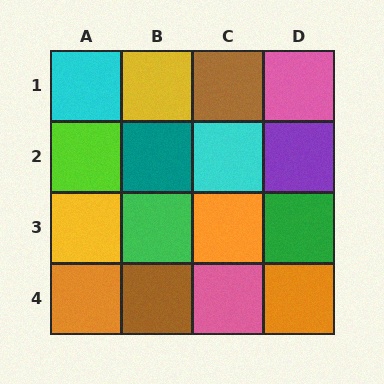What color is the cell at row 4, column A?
Orange.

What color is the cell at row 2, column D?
Purple.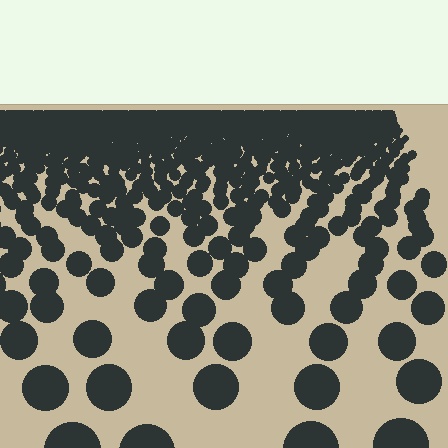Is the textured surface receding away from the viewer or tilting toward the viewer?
The surface is receding away from the viewer. Texture elements get smaller and denser toward the top.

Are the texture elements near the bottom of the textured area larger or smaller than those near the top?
Larger. Near the bottom, elements are closer to the viewer and appear at a bigger on-screen size.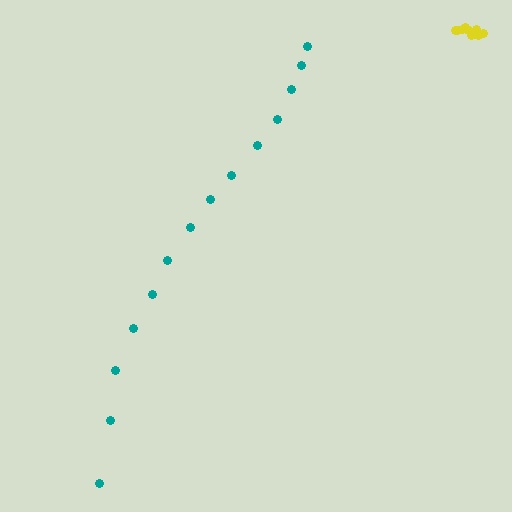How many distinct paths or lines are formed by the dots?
There are 2 distinct paths.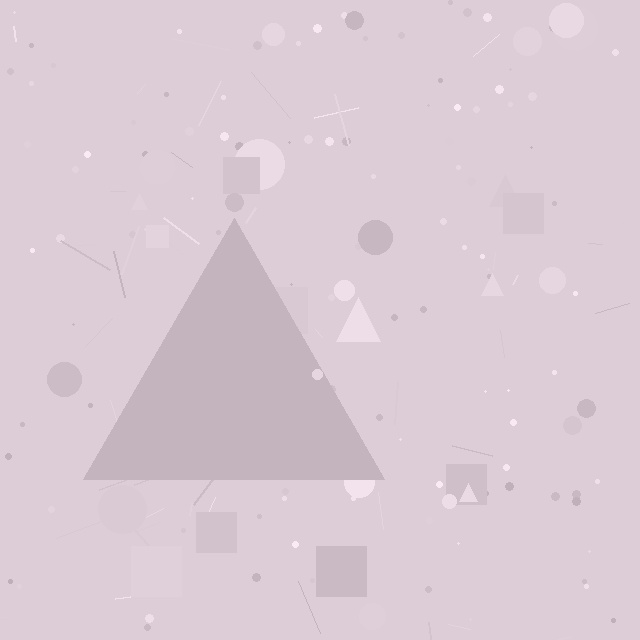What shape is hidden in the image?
A triangle is hidden in the image.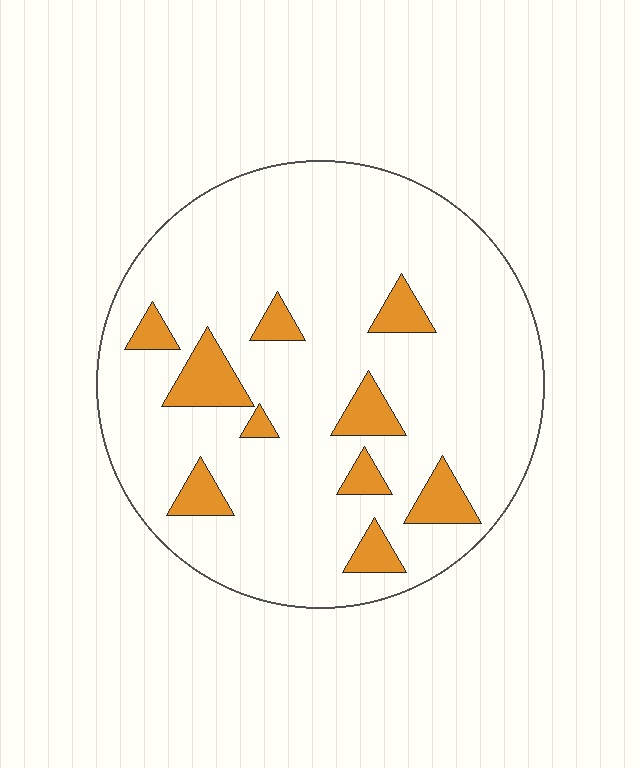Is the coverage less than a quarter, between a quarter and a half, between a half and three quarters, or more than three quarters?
Less than a quarter.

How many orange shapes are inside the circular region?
10.